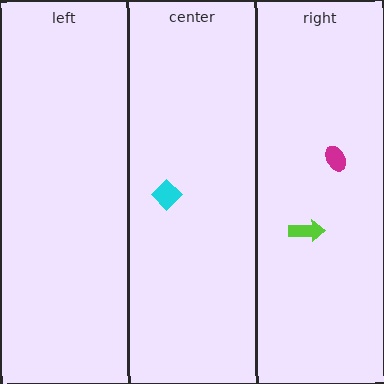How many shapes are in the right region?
2.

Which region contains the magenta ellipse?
The right region.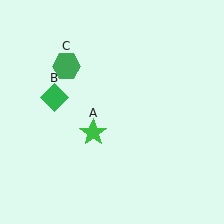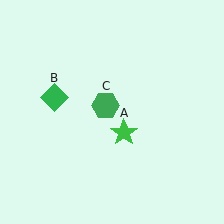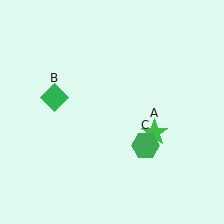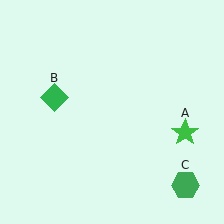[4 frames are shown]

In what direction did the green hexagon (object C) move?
The green hexagon (object C) moved down and to the right.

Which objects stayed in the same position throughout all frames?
Green diamond (object B) remained stationary.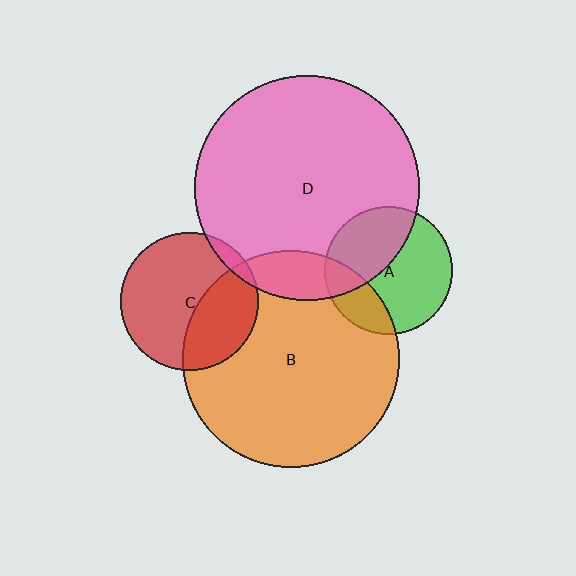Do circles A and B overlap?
Yes.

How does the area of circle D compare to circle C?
Approximately 2.6 times.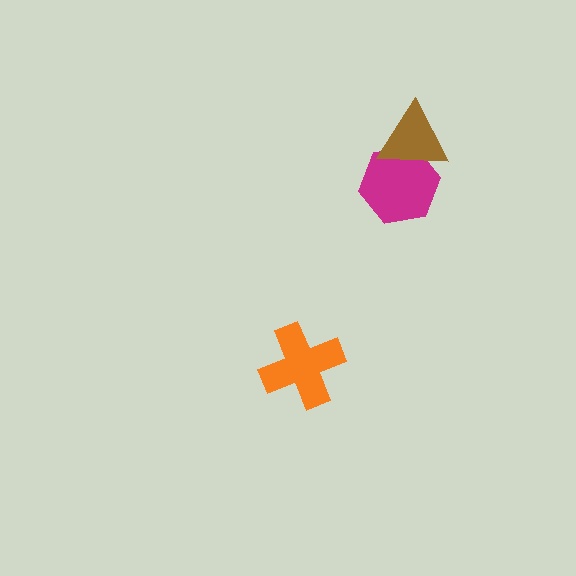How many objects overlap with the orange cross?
0 objects overlap with the orange cross.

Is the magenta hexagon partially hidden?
Yes, it is partially covered by another shape.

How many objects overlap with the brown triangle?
1 object overlaps with the brown triangle.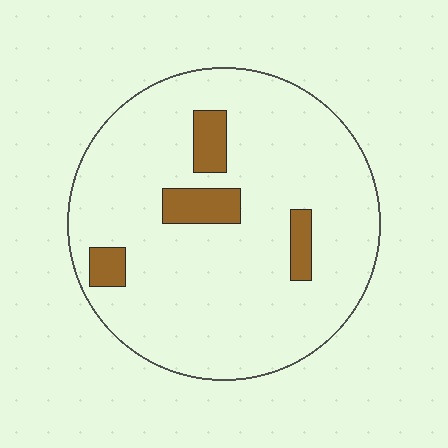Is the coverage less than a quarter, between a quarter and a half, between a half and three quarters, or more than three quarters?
Less than a quarter.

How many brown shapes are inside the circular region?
4.